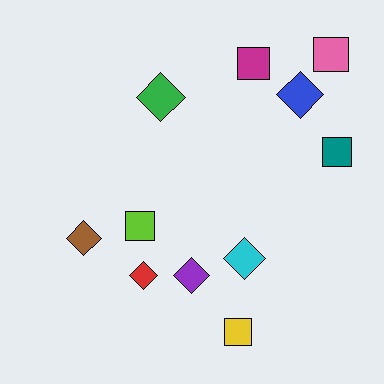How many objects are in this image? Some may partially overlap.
There are 11 objects.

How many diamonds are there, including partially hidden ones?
There are 6 diamonds.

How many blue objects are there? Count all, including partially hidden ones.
There is 1 blue object.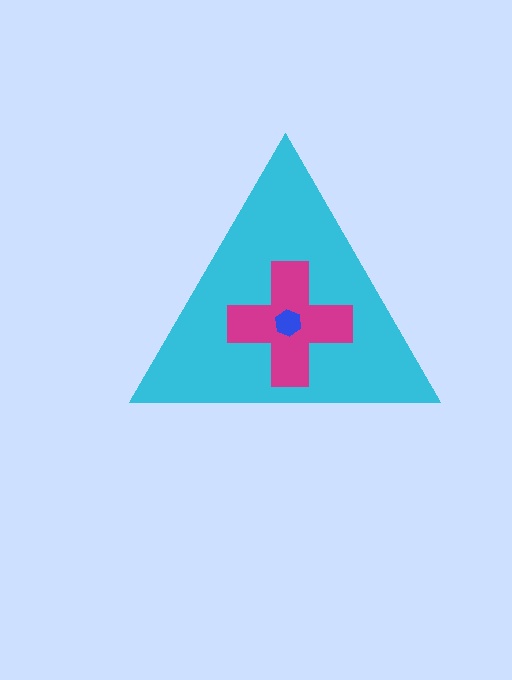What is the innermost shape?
The blue hexagon.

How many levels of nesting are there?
3.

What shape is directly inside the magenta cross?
The blue hexagon.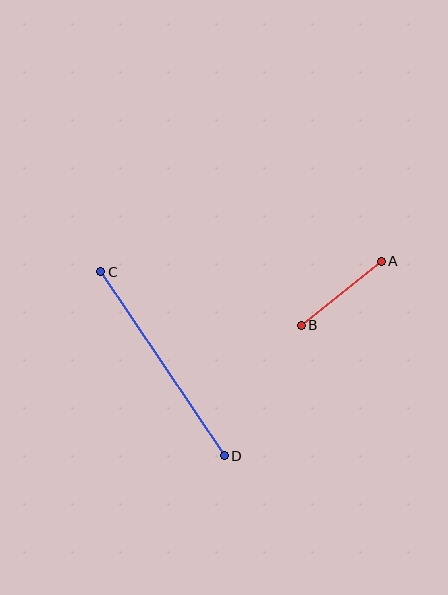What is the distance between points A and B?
The distance is approximately 103 pixels.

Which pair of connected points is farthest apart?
Points C and D are farthest apart.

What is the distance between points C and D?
The distance is approximately 222 pixels.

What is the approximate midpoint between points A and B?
The midpoint is at approximately (341, 293) pixels.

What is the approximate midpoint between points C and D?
The midpoint is at approximately (162, 364) pixels.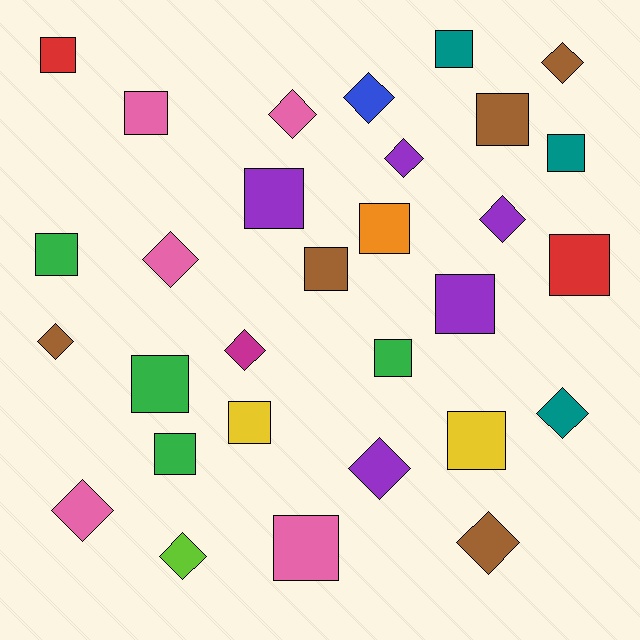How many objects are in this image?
There are 30 objects.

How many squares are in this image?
There are 17 squares.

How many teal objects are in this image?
There are 3 teal objects.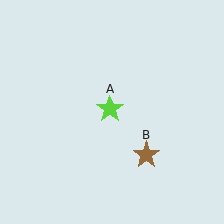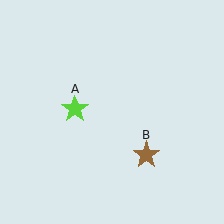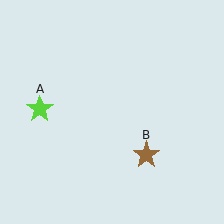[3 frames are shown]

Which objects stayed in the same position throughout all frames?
Brown star (object B) remained stationary.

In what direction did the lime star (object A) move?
The lime star (object A) moved left.